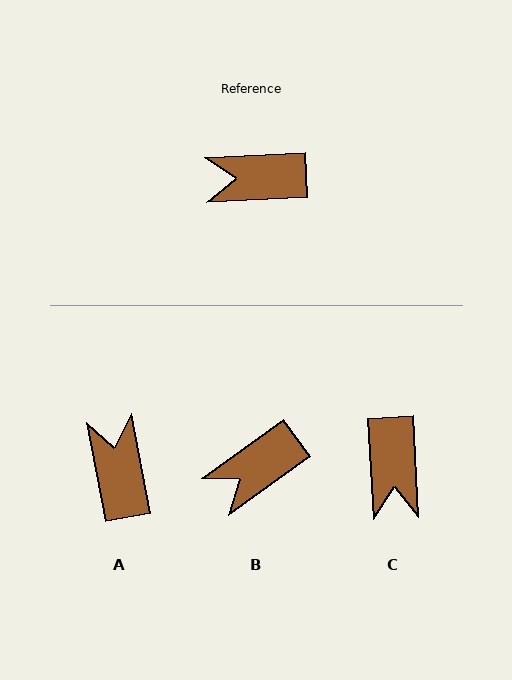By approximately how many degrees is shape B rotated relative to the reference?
Approximately 33 degrees counter-clockwise.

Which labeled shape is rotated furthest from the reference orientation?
C, about 90 degrees away.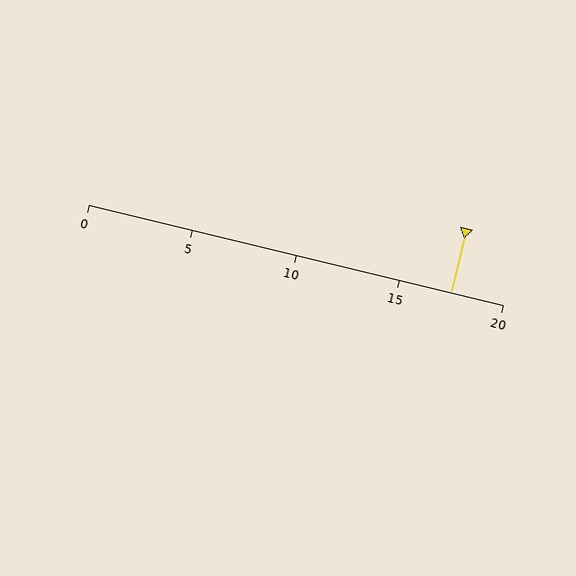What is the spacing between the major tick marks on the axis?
The major ticks are spaced 5 apart.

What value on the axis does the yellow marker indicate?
The marker indicates approximately 17.5.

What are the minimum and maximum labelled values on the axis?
The axis runs from 0 to 20.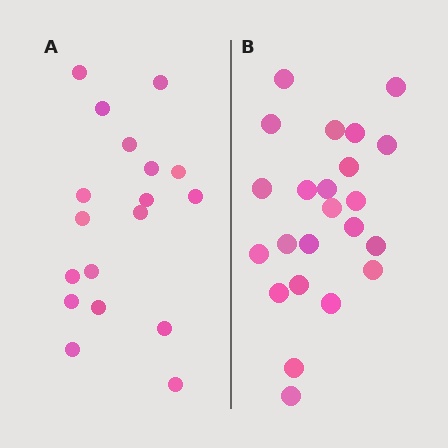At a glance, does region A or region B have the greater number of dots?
Region B (the right region) has more dots.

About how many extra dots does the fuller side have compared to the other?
Region B has about 5 more dots than region A.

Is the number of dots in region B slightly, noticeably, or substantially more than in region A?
Region B has noticeably more, but not dramatically so. The ratio is roughly 1.3 to 1.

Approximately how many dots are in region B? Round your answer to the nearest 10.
About 20 dots. (The exact count is 23, which rounds to 20.)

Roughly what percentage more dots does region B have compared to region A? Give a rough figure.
About 30% more.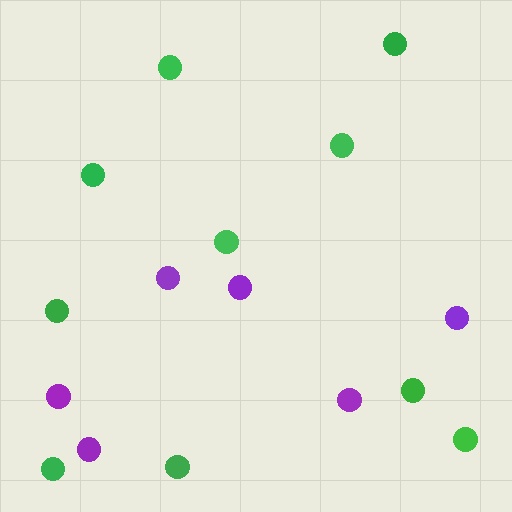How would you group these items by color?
There are 2 groups: one group of green circles (10) and one group of purple circles (6).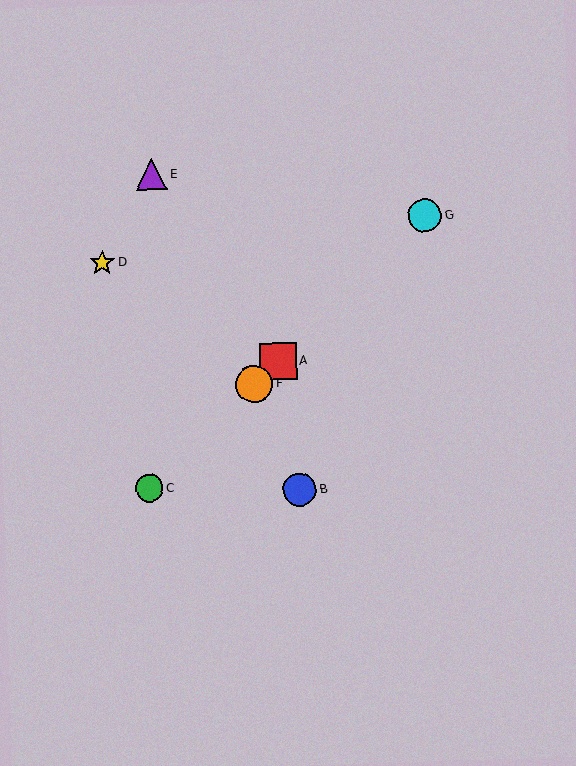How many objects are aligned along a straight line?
4 objects (A, C, F, G) are aligned along a straight line.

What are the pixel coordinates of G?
Object G is at (425, 216).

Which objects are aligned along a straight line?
Objects A, C, F, G are aligned along a straight line.